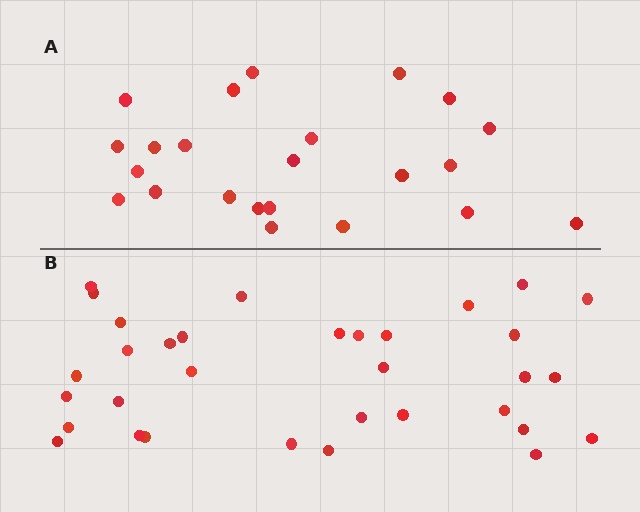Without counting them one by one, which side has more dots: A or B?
Region B (the bottom region) has more dots.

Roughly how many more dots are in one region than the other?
Region B has roughly 10 or so more dots than region A.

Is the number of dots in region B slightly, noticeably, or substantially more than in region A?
Region B has noticeably more, but not dramatically so. The ratio is roughly 1.4 to 1.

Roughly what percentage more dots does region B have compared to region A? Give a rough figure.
About 45% more.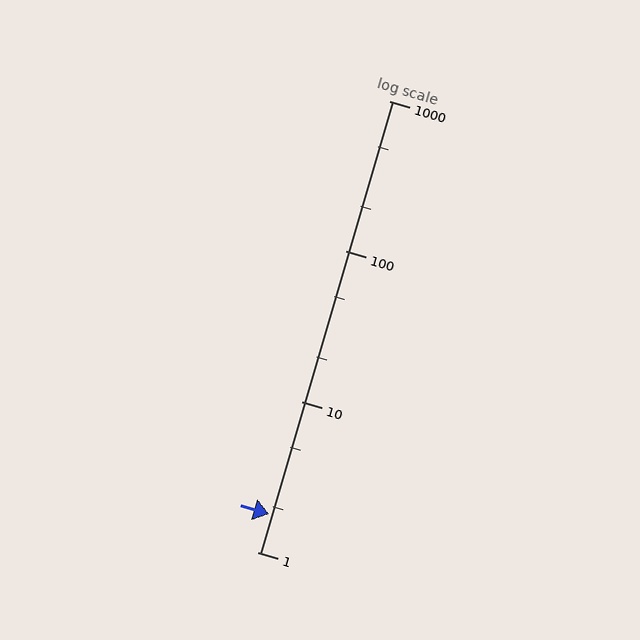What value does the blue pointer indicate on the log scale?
The pointer indicates approximately 1.8.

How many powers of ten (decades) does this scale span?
The scale spans 3 decades, from 1 to 1000.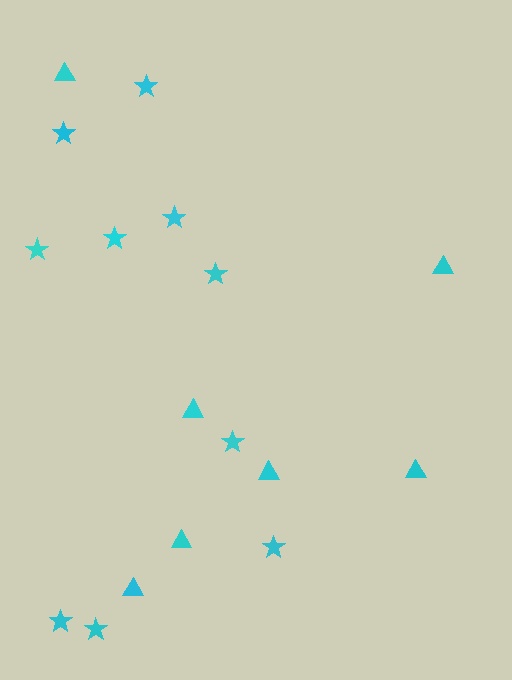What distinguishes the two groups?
There are 2 groups: one group of stars (10) and one group of triangles (7).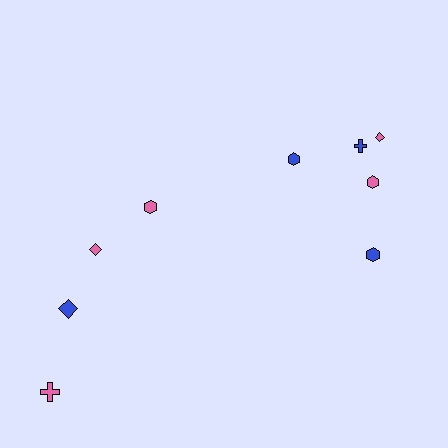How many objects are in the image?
There are 9 objects.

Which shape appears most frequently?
Hexagon, with 4 objects.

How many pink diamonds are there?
There are 2 pink diamonds.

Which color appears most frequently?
Pink, with 5 objects.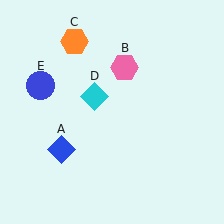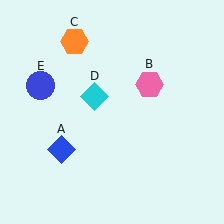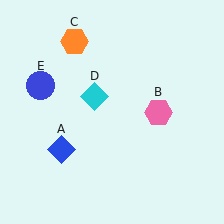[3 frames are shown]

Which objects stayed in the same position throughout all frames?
Blue diamond (object A) and orange hexagon (object C) and cyan diamond (object D) and blue circle (object E) remained stationary.